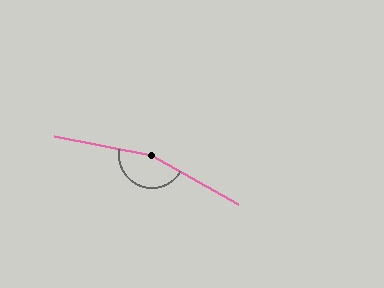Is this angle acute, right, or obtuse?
It is obtuse.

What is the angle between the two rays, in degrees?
Approximately 161 degrees.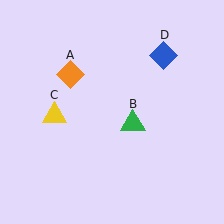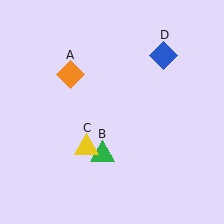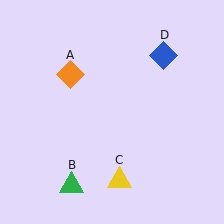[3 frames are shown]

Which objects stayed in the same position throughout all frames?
Orange diamond (object A) and blue diamond (object D) remained stationary.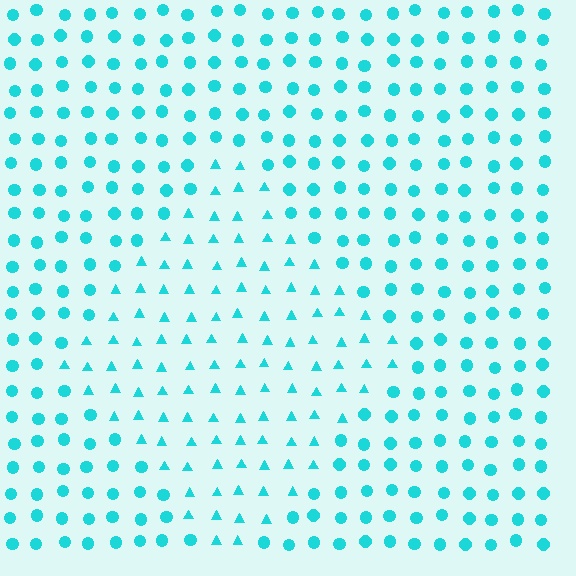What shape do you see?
I see a diamond.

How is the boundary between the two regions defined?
The boundary is defined by a change in element shape: triangles inside vs. circles outside. All elements share the same color and spacing.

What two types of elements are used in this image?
The image uses triangles inside the diamond region and circles outside it.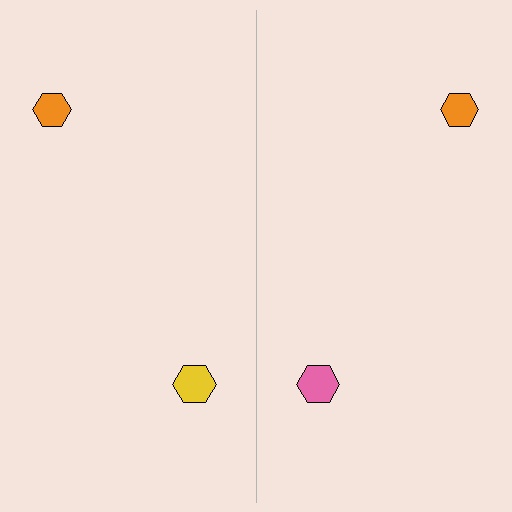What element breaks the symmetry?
The pink hexagon on the right side breaks the symmetry — its mirror counterpart is yellow.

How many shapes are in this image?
There are 4 shapes in this image.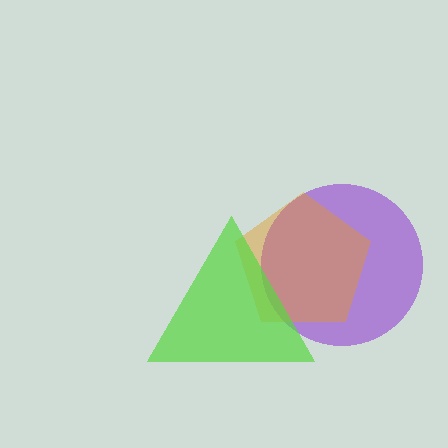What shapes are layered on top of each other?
The layered shapes are: a purple circle, an orange pentagon, a lime triangle.